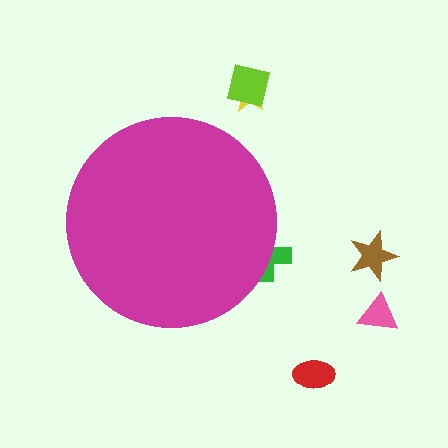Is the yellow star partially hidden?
No, the yellow star is fully visible.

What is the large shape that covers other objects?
A magenta circle.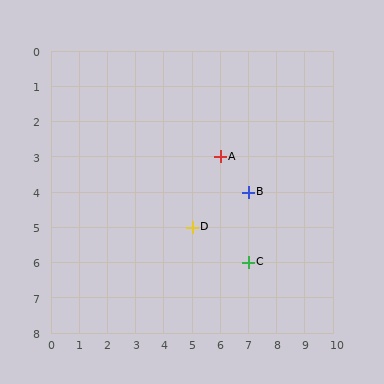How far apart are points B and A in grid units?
Points B and A are 1 column and 1 row apart (about 1.4 grid units diagonally).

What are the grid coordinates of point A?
Point A is at grid coordinates (6, 3).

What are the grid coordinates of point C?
Point C is at grid coordinates (7, 6).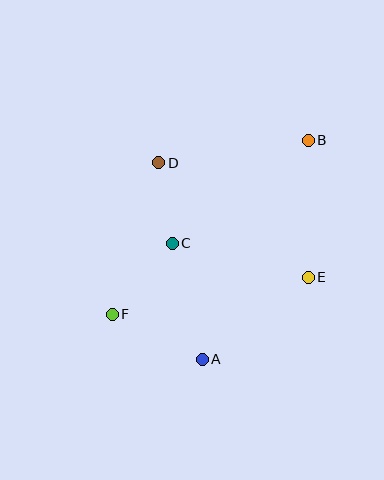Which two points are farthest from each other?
Points B and F are farthest from each other.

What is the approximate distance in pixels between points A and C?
The distance between A and C is approximately 120 pixels.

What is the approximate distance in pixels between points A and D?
The distance between A and D is approximately 201 pixels.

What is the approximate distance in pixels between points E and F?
The distance between E and F is approximately 199 pixels.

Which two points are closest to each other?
Points C and D are closest to each other.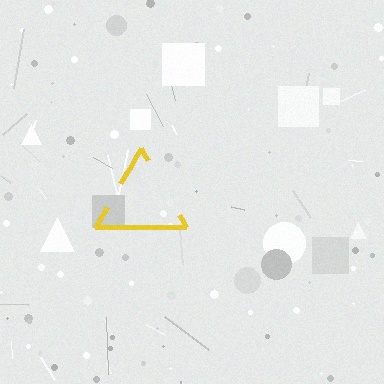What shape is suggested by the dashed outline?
The dashed outline suggests a triangle.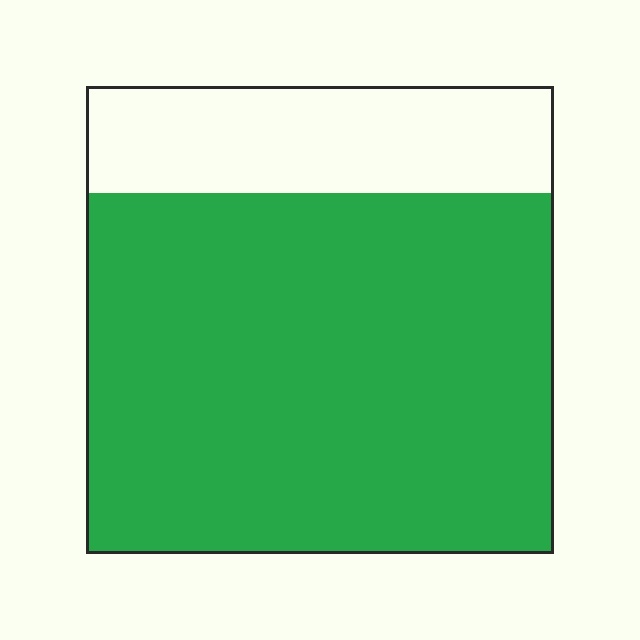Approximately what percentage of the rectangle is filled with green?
Approximately 75%.